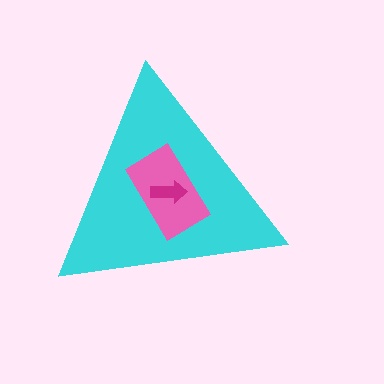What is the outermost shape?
The cyan triangle.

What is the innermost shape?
The magenta arrow.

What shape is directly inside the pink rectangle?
The magenta arrow.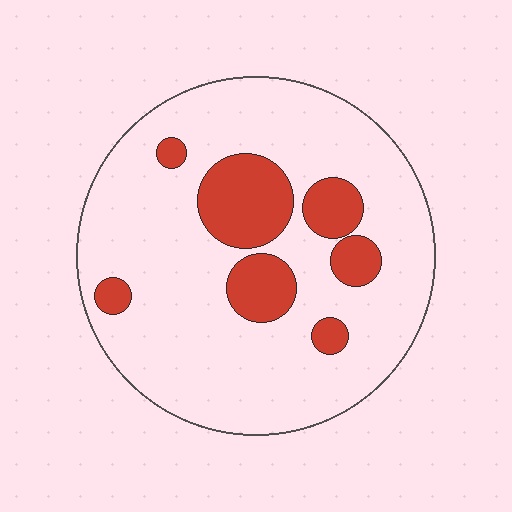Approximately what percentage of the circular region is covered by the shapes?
Approximately 20%.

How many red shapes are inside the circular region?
7.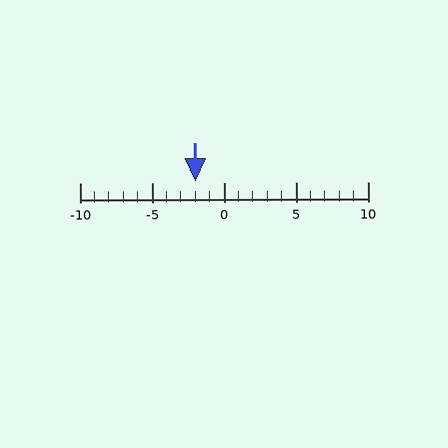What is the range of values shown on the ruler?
The ruler shows values from -10 to 10.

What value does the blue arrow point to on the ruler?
The blue arrow points to approximately -2.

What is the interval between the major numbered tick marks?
The major tick marks are spaced 5 units apart.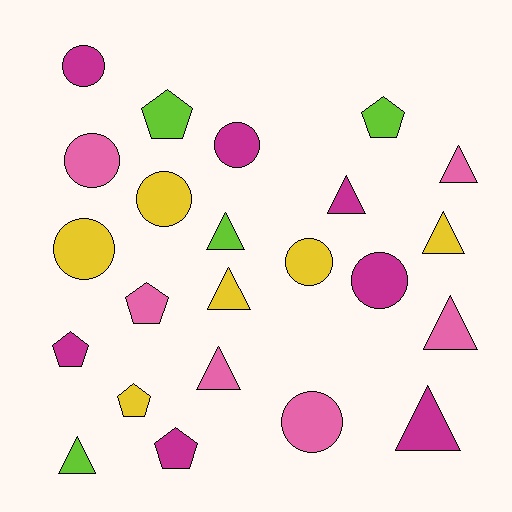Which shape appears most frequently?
Triangle, with 9 objects.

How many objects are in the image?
There are 23 objects.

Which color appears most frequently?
Magenta, with 7 objects.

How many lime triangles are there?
There are 2 lime triangles.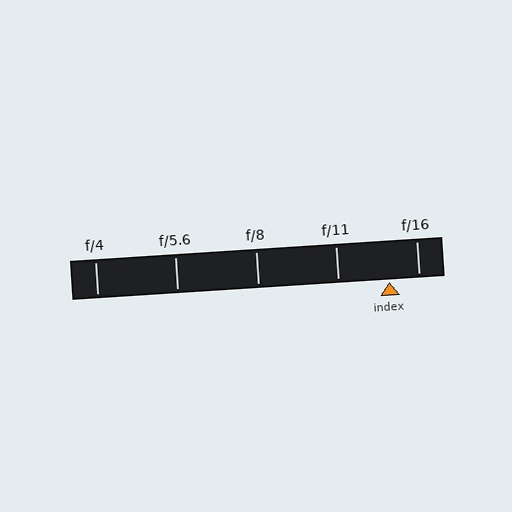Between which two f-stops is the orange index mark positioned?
The index mark is between f/11 and f/16.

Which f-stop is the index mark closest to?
The index mark is closest to f/16.